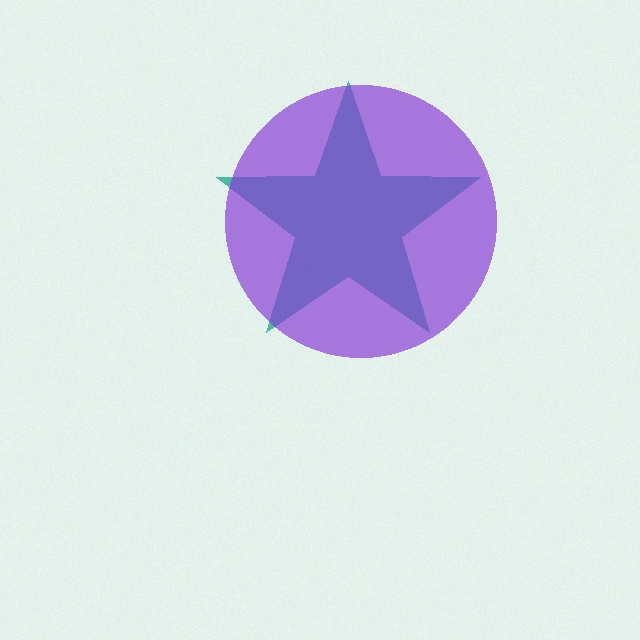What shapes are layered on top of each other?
The layered shapes are: a teal star, a purple circle.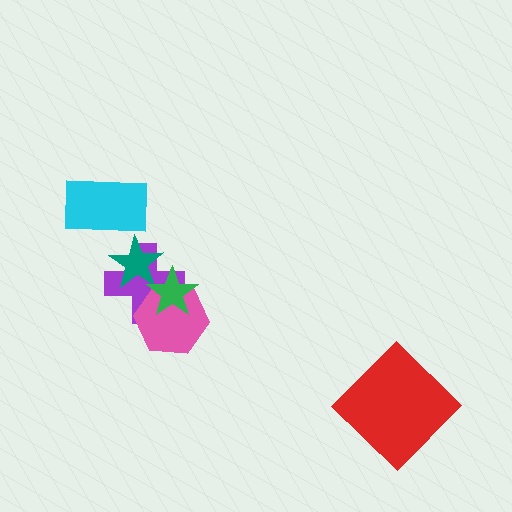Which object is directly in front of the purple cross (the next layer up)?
The teal star is directly in front of the purple cross.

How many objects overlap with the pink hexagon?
2 objects overlap with the pink hexagon.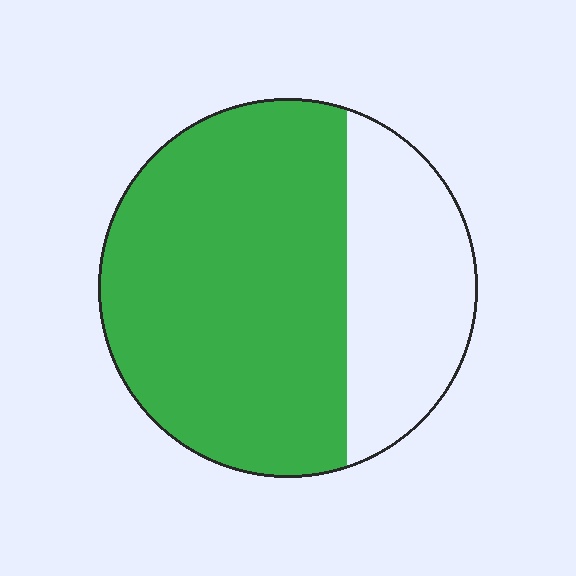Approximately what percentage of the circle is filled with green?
Approximately 70%.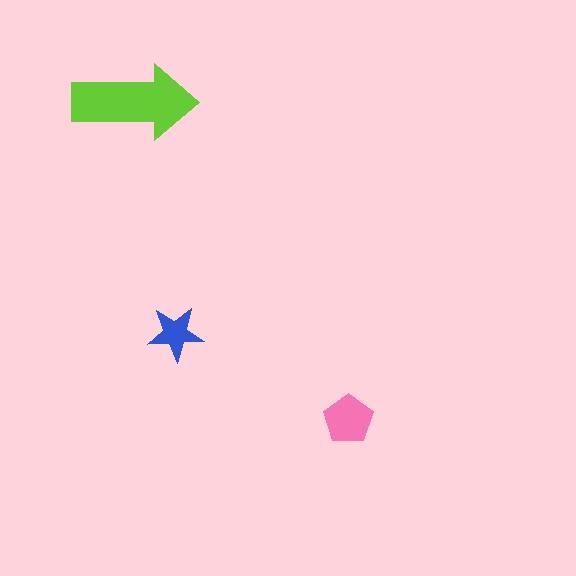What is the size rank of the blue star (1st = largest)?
3rd.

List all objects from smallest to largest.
The blue star, the pink pentagon, the lime arrow.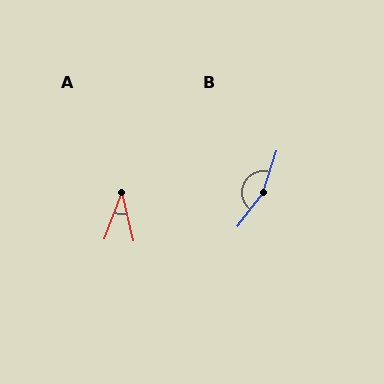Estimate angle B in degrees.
Approximately 161 degrees.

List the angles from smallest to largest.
A (34°), B (161°).